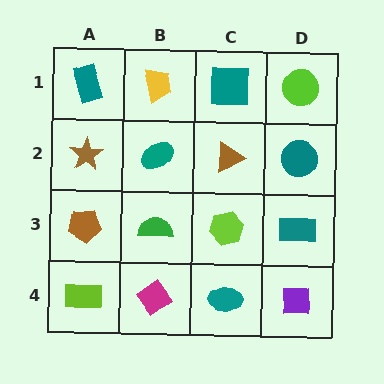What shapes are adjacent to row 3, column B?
A teal ellipse (row 2, column B), a magenta diamond (row 4, column B), a brown pentagon (row 3, column A), a lime hexagon (row 3, column C).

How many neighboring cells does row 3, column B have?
4.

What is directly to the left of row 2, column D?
A brown triangle.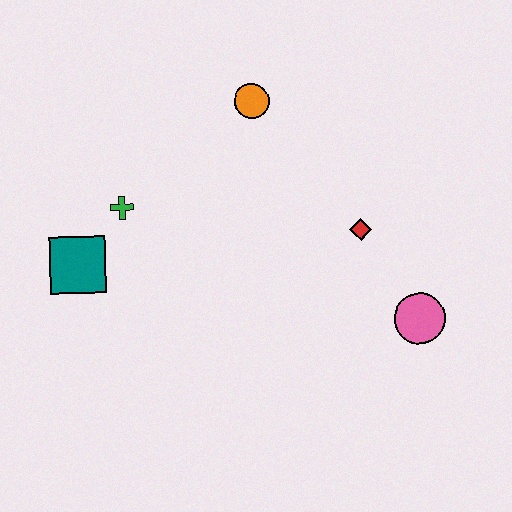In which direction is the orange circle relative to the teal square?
The orange circle is to the right of the teal square.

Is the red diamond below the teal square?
No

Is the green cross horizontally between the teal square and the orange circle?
Yes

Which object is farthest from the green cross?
The pink circle is farthest from the green cross.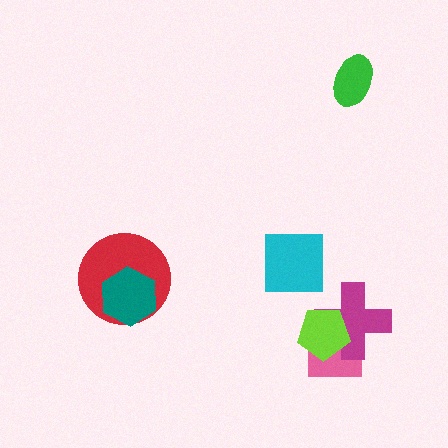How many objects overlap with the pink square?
2 objects overlap with the pink square.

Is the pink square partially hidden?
Yes, it is partially covered by another shape.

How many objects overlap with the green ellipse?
0 objects overlap with the green ellipse.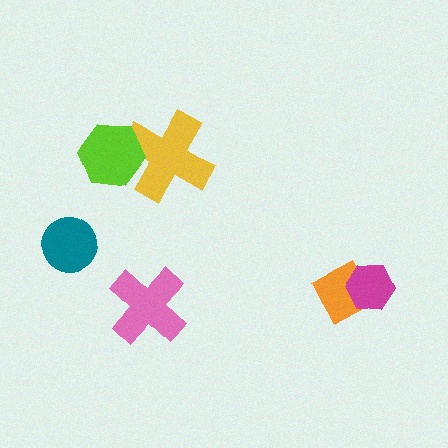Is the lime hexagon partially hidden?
No, no other shape covers it.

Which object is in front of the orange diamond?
The magenta hexagon is in front of the orange diamond.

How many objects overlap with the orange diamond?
1 object overlaps with the orange diamond.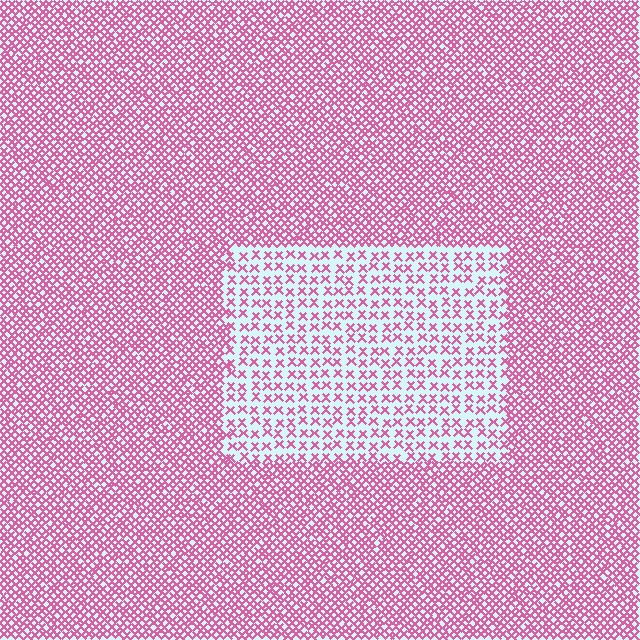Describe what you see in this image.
The image contains small pink elements arranged at two different densities. A rectangle-shaped region is visible where the elements are less densely packed than the surrounding area.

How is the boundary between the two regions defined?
The boundary is defined by a change in element density (approximately 2.4x ratio). All elements are the same color, size, and shape.